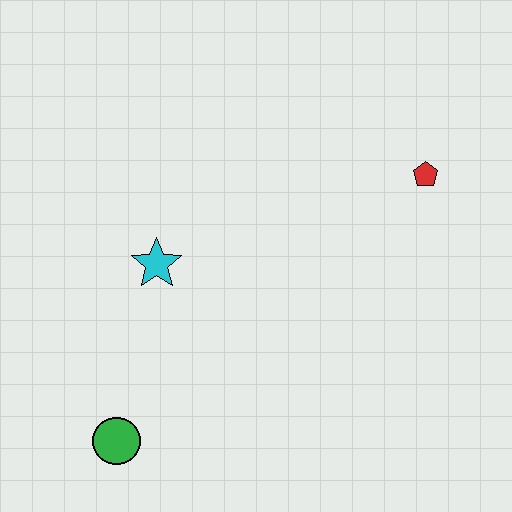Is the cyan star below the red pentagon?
Yes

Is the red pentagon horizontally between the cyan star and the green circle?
No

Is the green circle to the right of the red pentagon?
No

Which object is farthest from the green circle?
The red pentagon is farthest from the green circle.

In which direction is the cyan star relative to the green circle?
The cyan star is above the green circle.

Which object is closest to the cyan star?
The green circle is closest to the cyan star.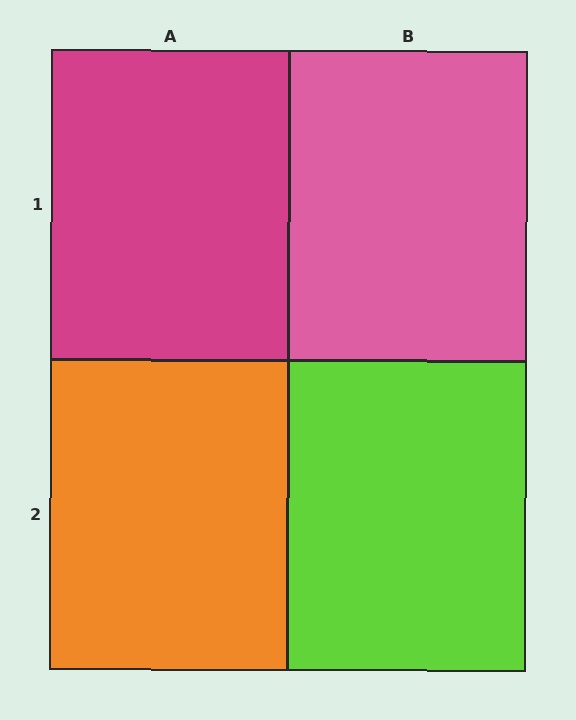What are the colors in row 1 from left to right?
Magenta, pink.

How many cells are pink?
1 cell is pink.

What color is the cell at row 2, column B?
Lime.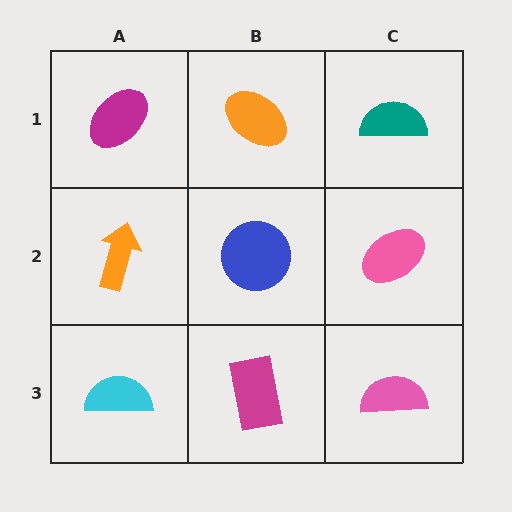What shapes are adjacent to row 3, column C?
A pink ellipse (row 2, column C), a magenta rectangle (row 3, column B).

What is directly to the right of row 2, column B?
A pink ellipse.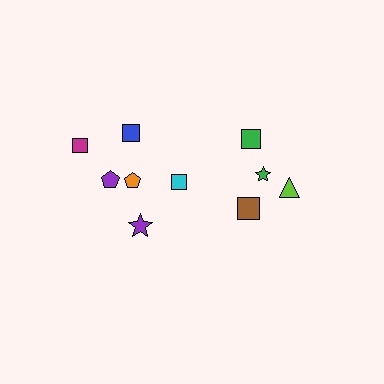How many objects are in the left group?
There are 6 objects.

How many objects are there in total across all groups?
There are 10 objects.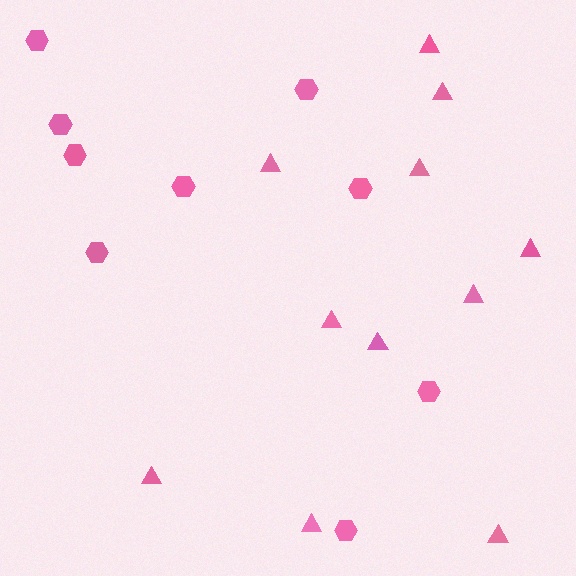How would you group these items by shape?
There are 2 groups: one group of triangles (11) and one group of hexagons (9).